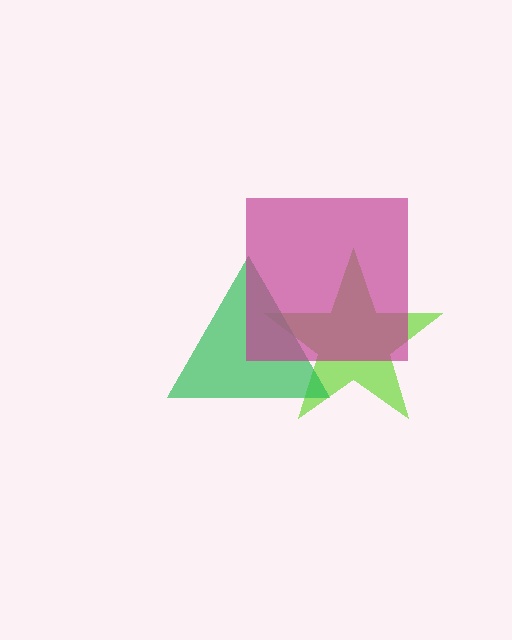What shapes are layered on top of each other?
The layered shapes are: a lime star, a green triangle, a magenta square.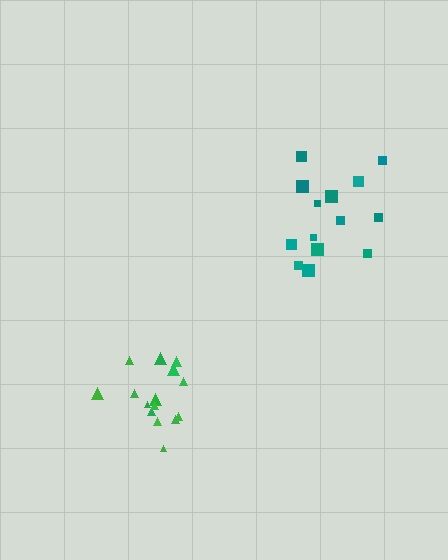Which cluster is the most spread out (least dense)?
Teal.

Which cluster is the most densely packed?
Green.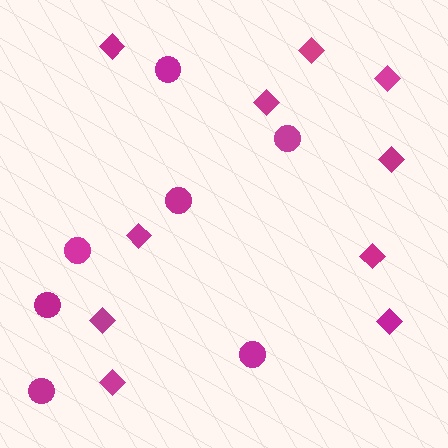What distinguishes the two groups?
There are 2 groups: one group of diamonds (10) and one group of circles (7).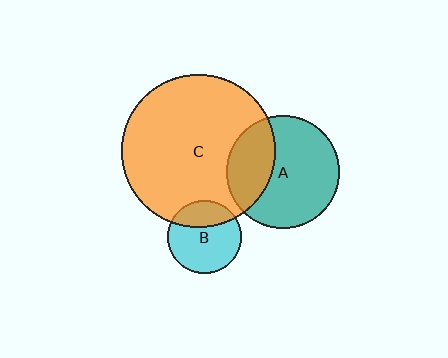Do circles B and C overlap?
Yes.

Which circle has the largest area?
Circle C (orange).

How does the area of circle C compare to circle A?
Approximately 1.8 times.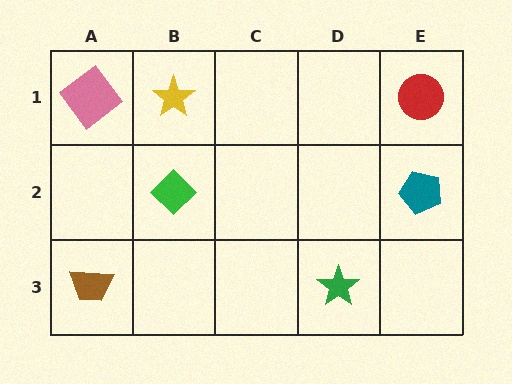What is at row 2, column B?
A green diamond.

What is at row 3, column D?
A green star.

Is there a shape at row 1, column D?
No, that cell is empty.